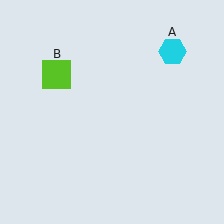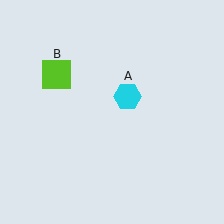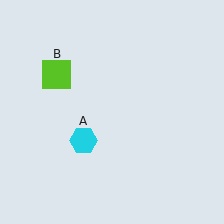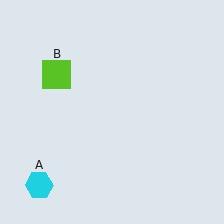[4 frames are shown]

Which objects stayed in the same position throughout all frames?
Lime square (object B) remained stationary.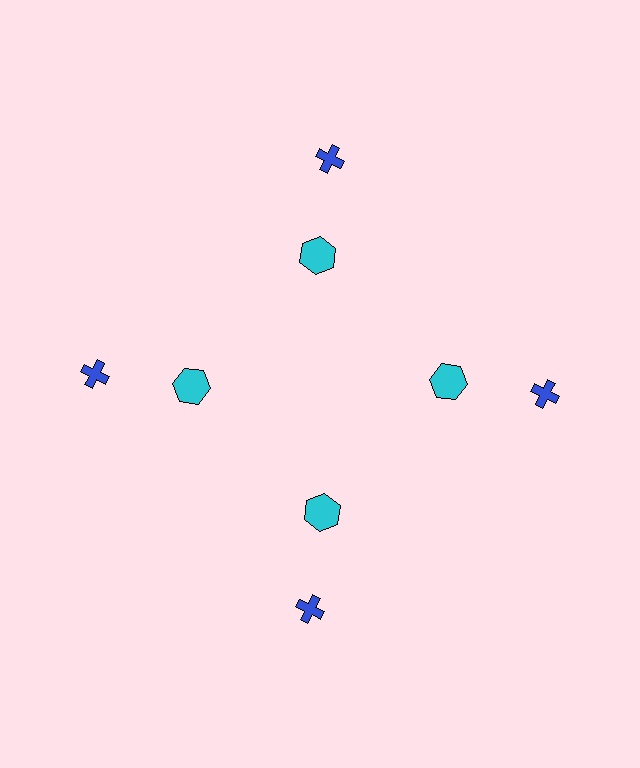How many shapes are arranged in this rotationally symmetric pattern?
There are 8 shapes, arranged in 4 groups of 2.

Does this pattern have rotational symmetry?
Yes, this pattern has 4-fold rotational symmetry. It looks the same after rotating 90 degrees around the center.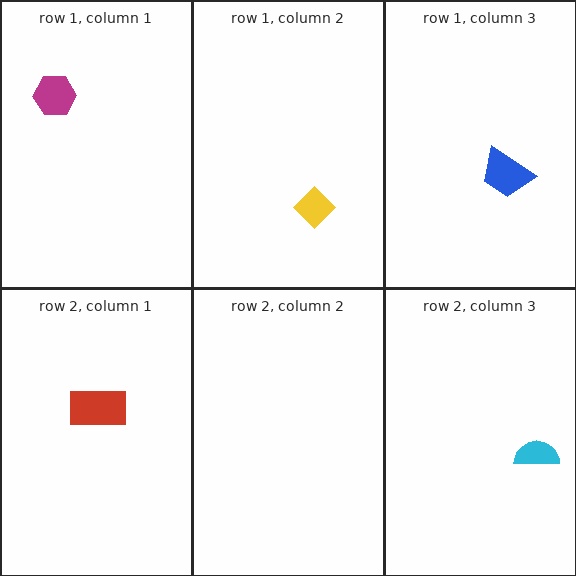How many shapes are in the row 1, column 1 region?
1.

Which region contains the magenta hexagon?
The row 1, column 1 region.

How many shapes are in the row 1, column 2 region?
1.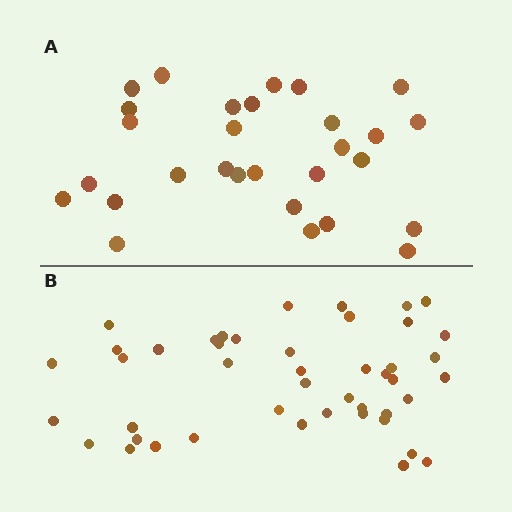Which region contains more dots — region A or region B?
Region B (the bottom region) has more dots.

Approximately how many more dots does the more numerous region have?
Region B has approximately 15 more dots than region A.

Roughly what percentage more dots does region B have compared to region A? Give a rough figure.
About 55% more.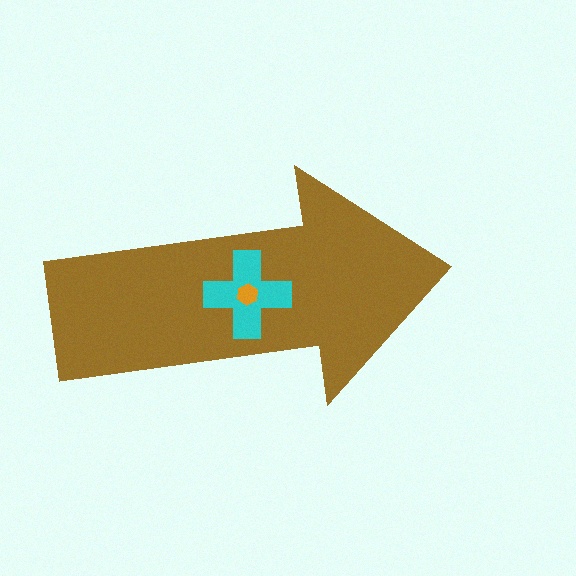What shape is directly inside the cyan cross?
The orange hexagon.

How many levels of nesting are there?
3.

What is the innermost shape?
The orange hexagon.